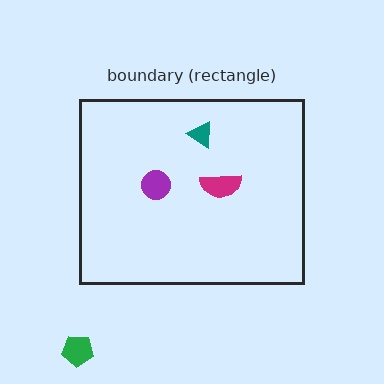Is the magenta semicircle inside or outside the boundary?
Inside.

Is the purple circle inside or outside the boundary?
Inside.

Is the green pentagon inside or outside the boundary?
Outside.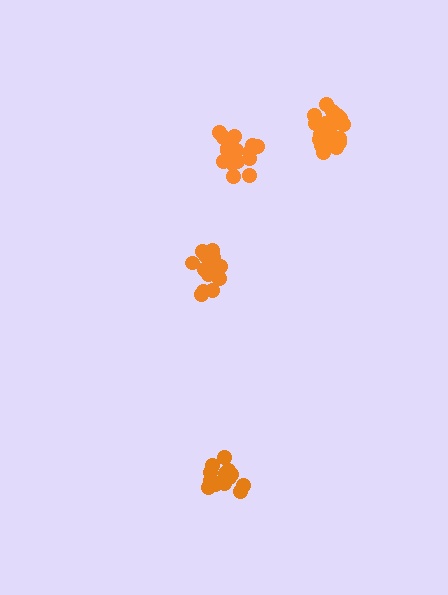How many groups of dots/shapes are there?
There are 4 groups.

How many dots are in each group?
Group 1: 15 dots, Group 2: 19 dots, Group 3: 15 dots, Group 4: 21 dots (70 total).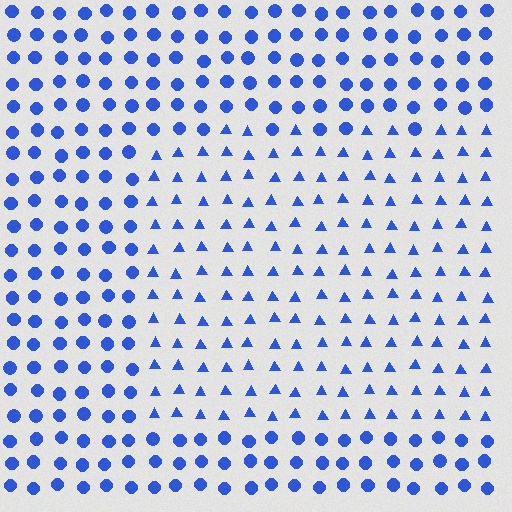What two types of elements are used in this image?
The image uses triangles inside the rectangle region and circles outside it.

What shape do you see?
I see a rectangle.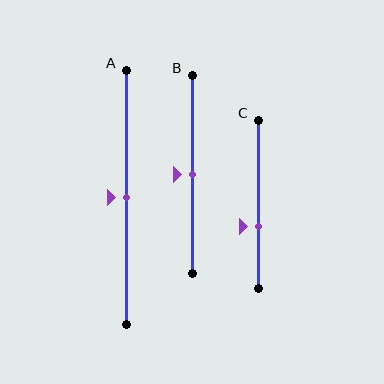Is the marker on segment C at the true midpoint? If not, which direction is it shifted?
No, the marker on segment C is shifted downward by about 14% of the segment length.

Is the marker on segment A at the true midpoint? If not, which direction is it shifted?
Yes, the marker on segment A is at the true midpoint.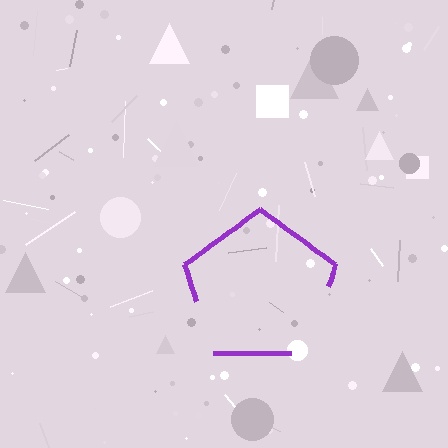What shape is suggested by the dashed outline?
The dashed outline suggests a pentagon.